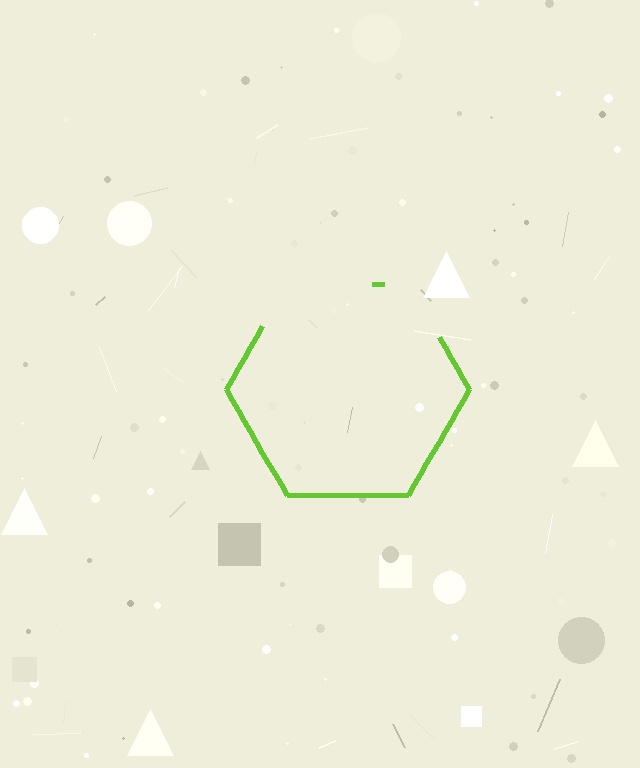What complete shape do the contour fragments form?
The contour fragments form a hexagon.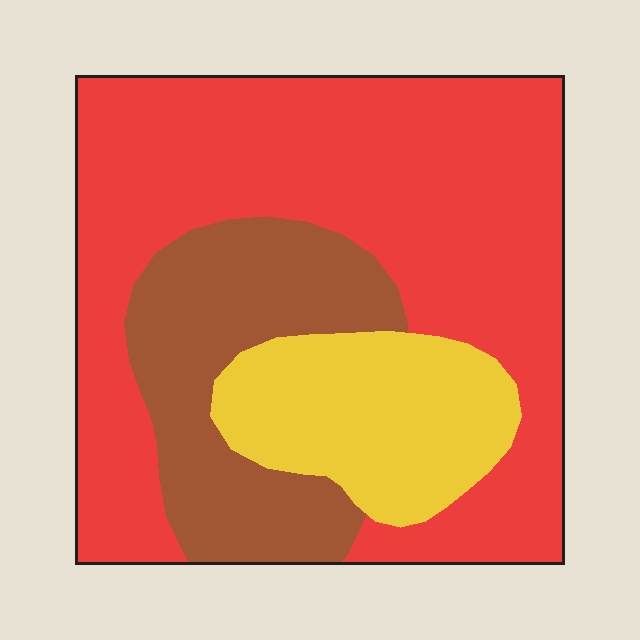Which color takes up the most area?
Red, at roughly 60%.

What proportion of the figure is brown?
Brown covers roughly 25% of the figure.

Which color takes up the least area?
Yellow, at roughly 20%.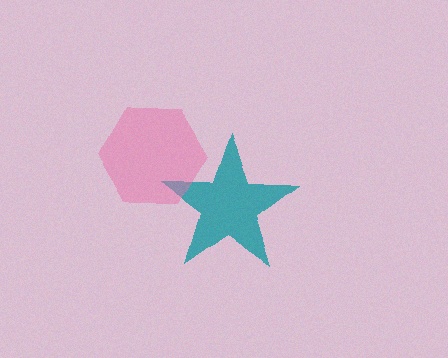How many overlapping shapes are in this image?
There are 2 overlapping shapes in the image.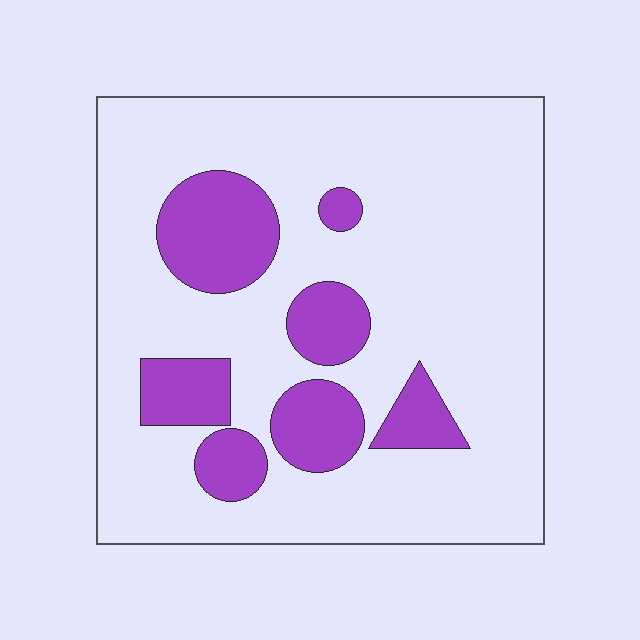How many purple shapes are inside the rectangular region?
7.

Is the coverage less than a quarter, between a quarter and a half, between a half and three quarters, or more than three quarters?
Less than a quarter.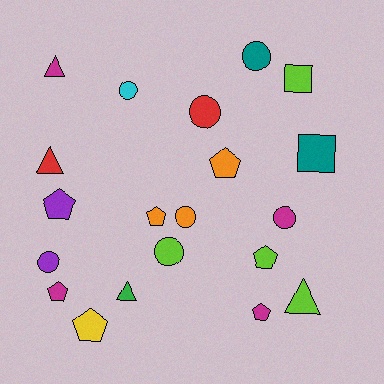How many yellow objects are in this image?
There is 1 yellow object.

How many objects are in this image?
There are 20 objects.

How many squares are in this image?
There are 2 squares.